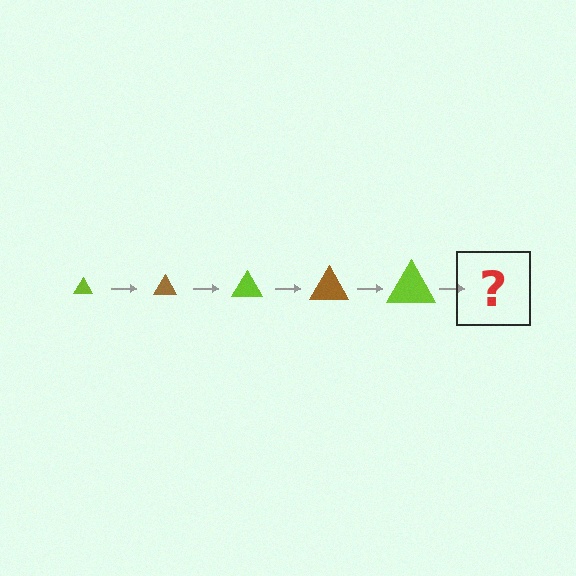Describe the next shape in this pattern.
It should be a brown triangle, larger than the previous one.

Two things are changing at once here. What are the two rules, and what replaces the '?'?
The two rules are that the triangle grows larger each step and the color cycles through lime and brown. The '?' should be a brown triangle, larger than the previous one.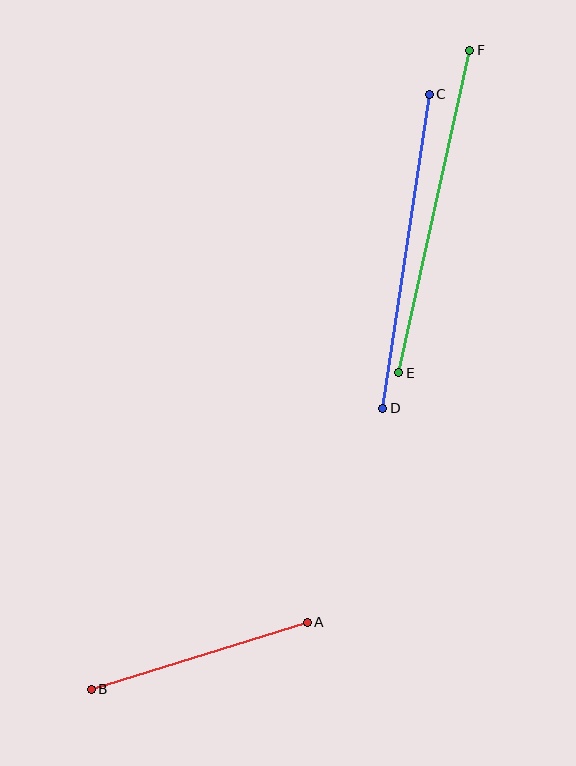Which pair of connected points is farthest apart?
Points E and F are farthest apart.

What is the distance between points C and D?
The distance is approximately 317 pixels.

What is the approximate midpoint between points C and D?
The midpoint is at approximately (406, 251) pixels.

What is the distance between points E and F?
The distance is approximately 330 pixels.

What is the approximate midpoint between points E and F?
The midpoint is at approximately (434, 211) pixels.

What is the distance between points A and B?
The distance is approximately 226 pixels.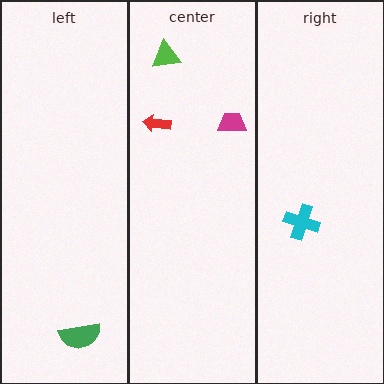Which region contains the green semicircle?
The left region.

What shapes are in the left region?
The green semicircle.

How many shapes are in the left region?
1.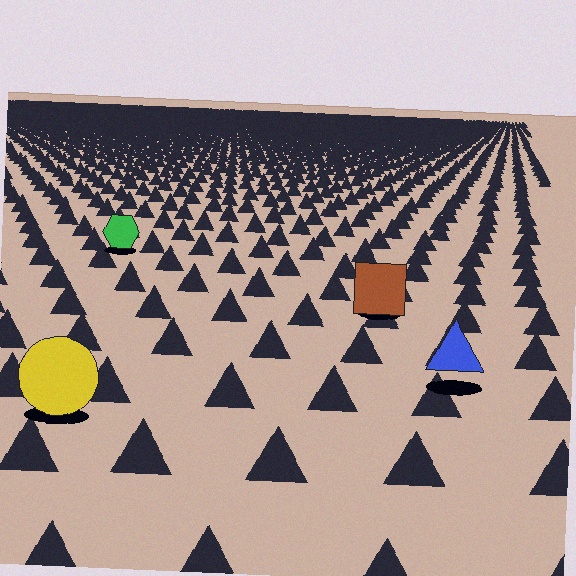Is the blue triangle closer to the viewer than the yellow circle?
No. The yellow circle is closer — you can tell from the texture gradient: the ground texture is coarser near it.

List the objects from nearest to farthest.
From nearest to farthest: the yellow circle, the blue triangle, the brown square, the green hexagon.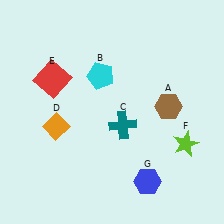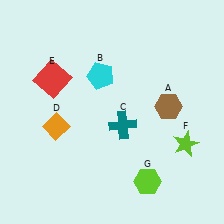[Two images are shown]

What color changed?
The hexagon (G) changed from blue in Image 1 to lime in Image 2.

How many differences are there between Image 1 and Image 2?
There is 1 difference between the two images.